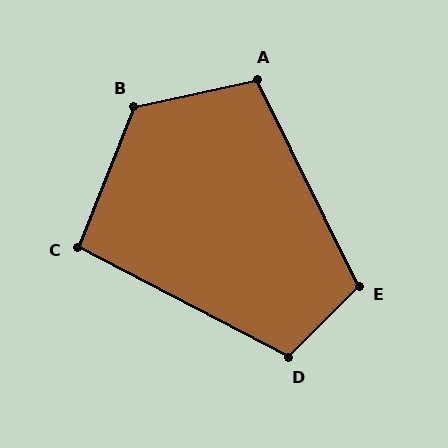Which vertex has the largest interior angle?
B, at approximately 124 degrees.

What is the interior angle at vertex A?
Approximately 104 degrees (obtuse).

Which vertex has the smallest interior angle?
C, at approximately 96 degrees.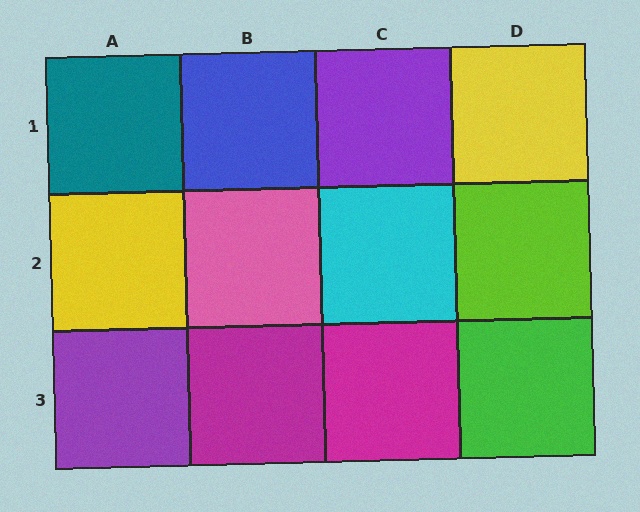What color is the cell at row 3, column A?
Purple.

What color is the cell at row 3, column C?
Magenta.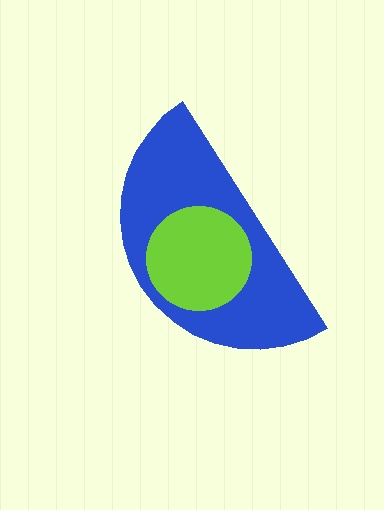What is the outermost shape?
The blue semicircle.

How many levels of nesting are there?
2.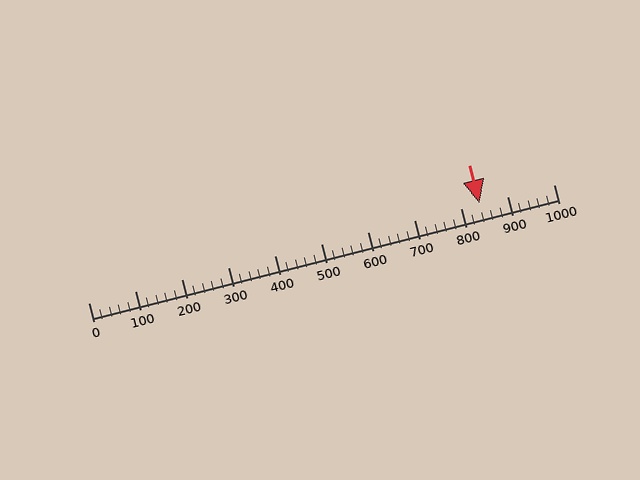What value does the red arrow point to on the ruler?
The red arrow points to approximately 840.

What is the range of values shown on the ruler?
The ruler shows values from 0 to 1000.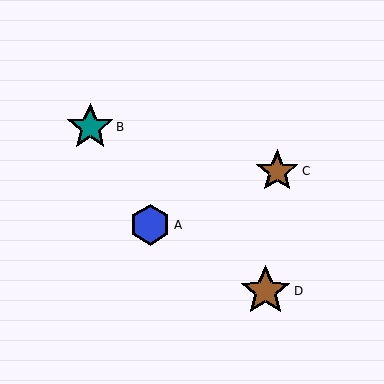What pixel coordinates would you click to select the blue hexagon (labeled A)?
Click at (150, 225) to select the blue hexagon A.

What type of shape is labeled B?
Shape B is a teal star.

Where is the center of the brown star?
The center of the brown star is at (266, 291).